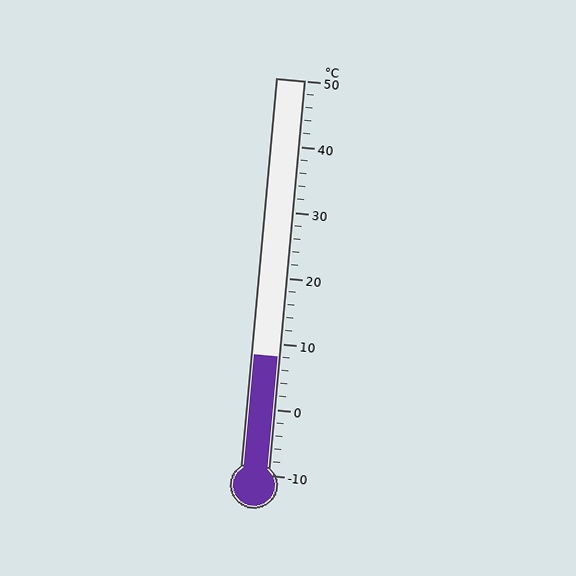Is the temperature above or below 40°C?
The temperature is below 40°C.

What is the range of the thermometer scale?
The thermometer scale ranges from -10°C to 50°C.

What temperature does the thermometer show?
The thermometer shows approximately 8°C.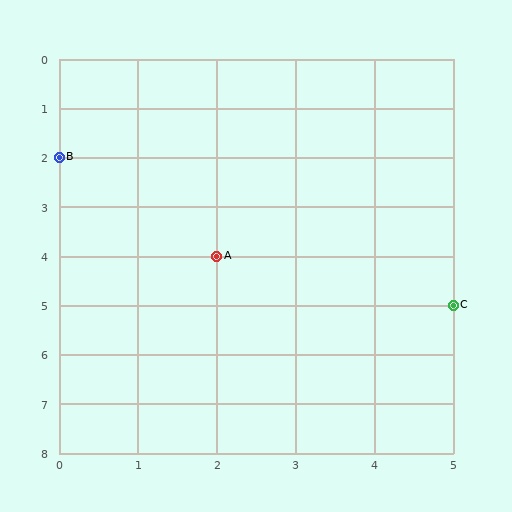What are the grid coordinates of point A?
Point A is at grid coordinates (2, 4).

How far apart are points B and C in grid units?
Points B and C are 5 columns and 3 rows apart (about 5.8 grid units diagonally).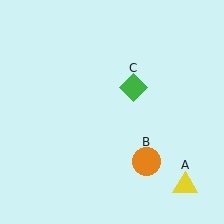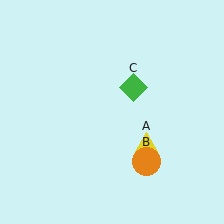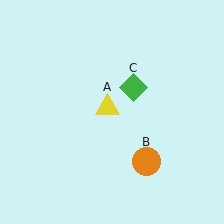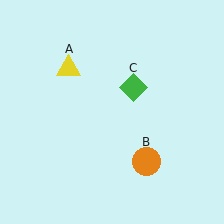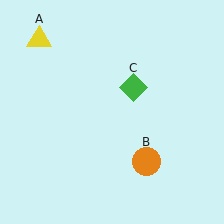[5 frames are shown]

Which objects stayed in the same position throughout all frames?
Orange circle (object B) and green diamond (object C) remained stationary.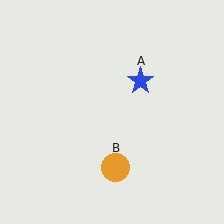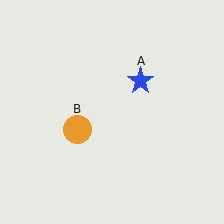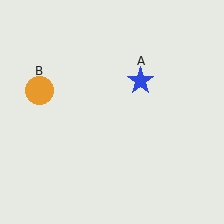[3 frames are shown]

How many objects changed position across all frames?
1 object changed position: orange circle (object B).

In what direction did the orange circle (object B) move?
The orange circle (object B) moved up and to the left.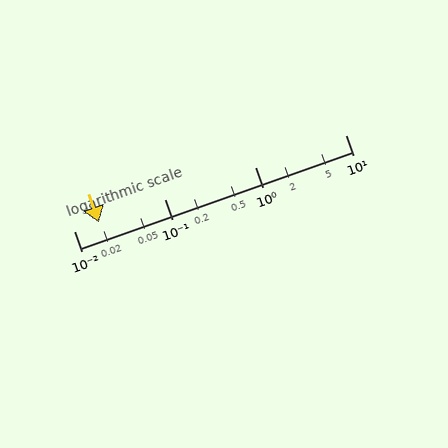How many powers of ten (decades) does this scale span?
The scale spans 3 decades, from 0.01 to 10.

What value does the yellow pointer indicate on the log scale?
The pointer indicates approximately 0.019.